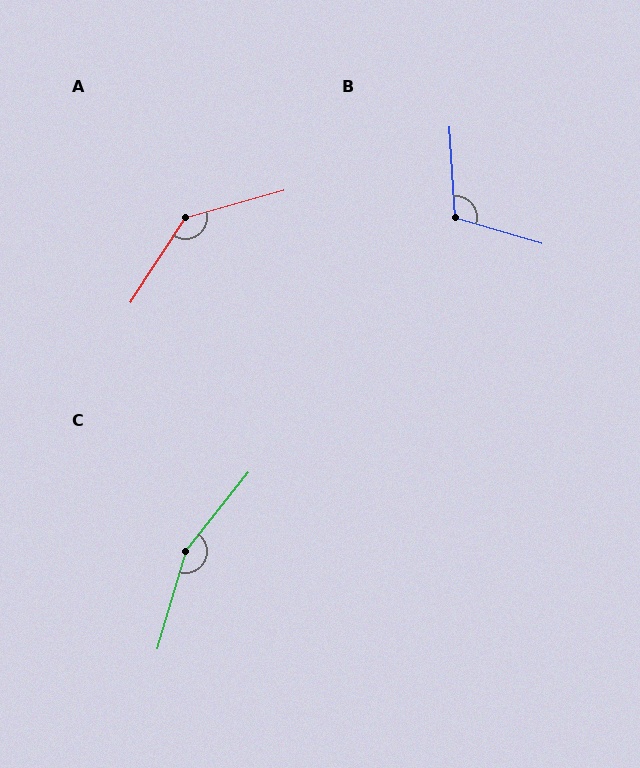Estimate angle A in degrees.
Approximately 139 degrees.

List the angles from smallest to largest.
B (110°), A (139°), C (158°).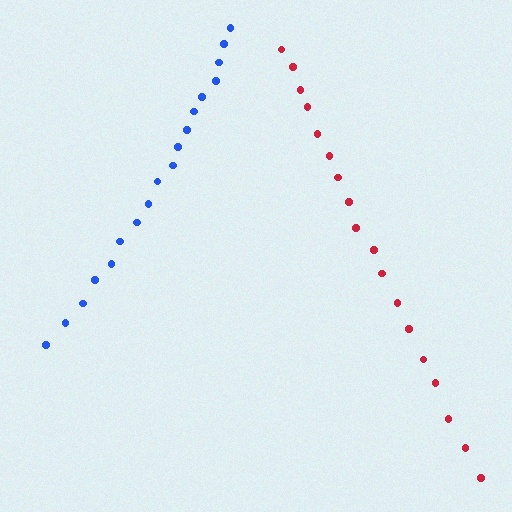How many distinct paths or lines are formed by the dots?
There are 2 distinct paths.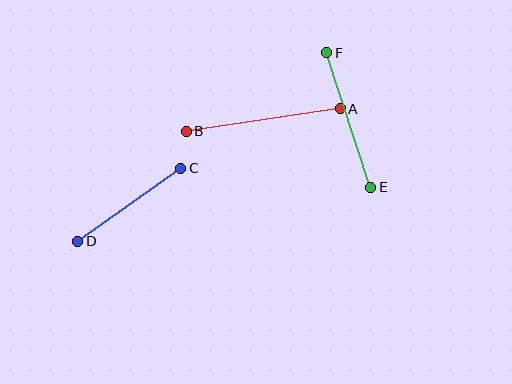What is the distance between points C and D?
The distance is approximately 126 pixels.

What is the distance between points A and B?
The distance is approximately 155 pixels.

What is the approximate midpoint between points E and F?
The midpoint is at approximately (349, 120) pixels.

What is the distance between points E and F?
The distance is approximately 142 pixels.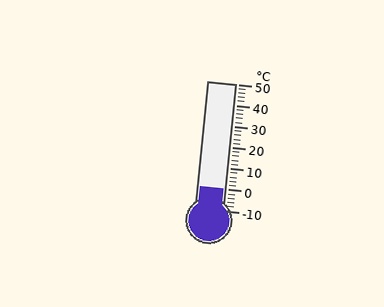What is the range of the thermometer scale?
The thermometer scale ranges from -10°C to 50°C.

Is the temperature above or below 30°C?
The temperature is below 30°C.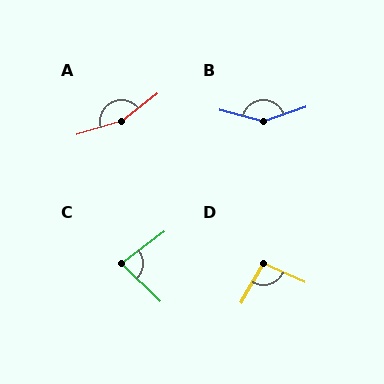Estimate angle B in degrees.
Approximately 146 degrees.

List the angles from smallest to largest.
C (81°), D (96°), B (146°), A (159°).